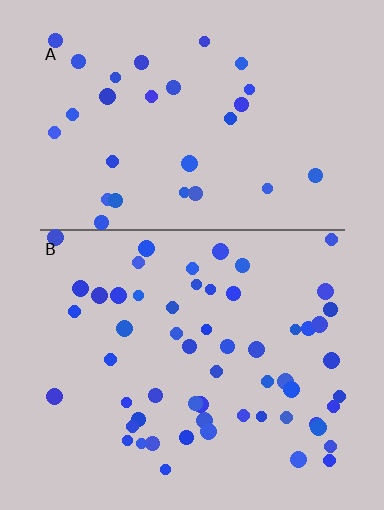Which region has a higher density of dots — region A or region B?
B (the bottom).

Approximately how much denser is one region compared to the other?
Approximately 1.9× — region B over region A.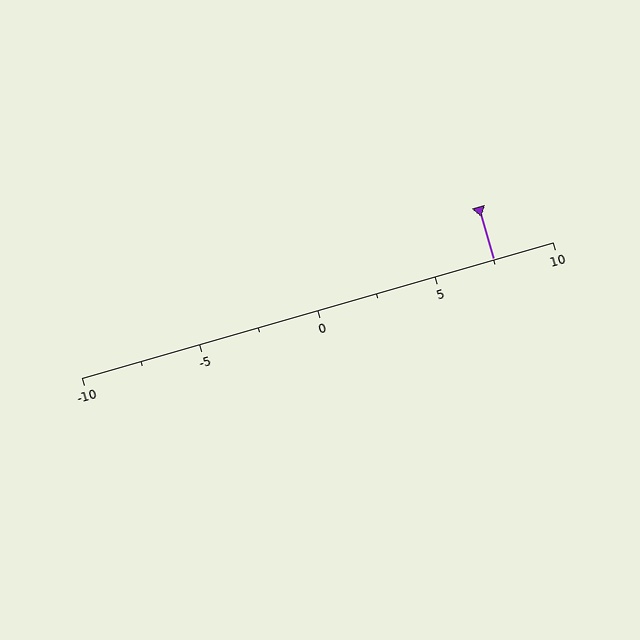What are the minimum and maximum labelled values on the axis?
The axis runs from -10 to 10.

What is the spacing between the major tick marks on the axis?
The major ticks are spaced 5 apart.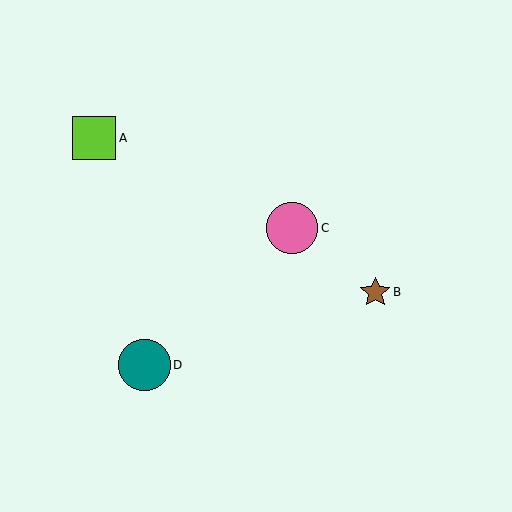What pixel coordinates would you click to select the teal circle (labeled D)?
Click at (144, 365) to select the teal circle D.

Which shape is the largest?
The teal circle (labeled D) is the largest.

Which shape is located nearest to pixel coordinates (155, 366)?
The teal circle (labeled D) at (144, 365) is nearest to that location.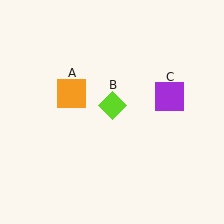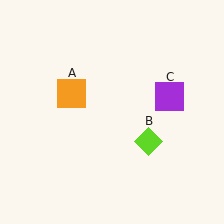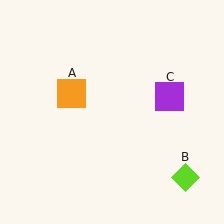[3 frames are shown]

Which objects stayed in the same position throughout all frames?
Orange square (object A) and purple square (object C) remained stationary.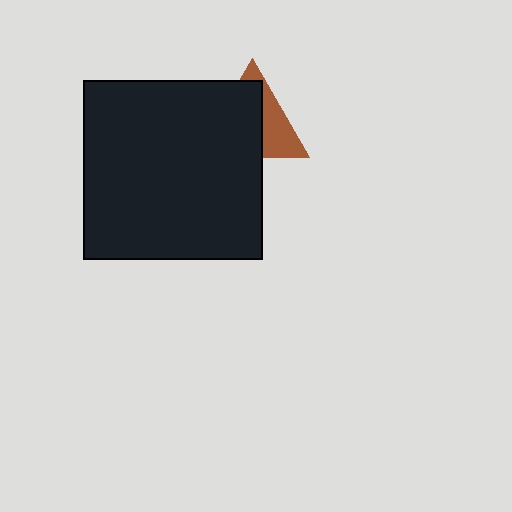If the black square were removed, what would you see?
You would see the complete brown triangle.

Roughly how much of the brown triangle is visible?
A small part of it is visible (roughly 37%).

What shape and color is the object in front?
The object in front is a black square.